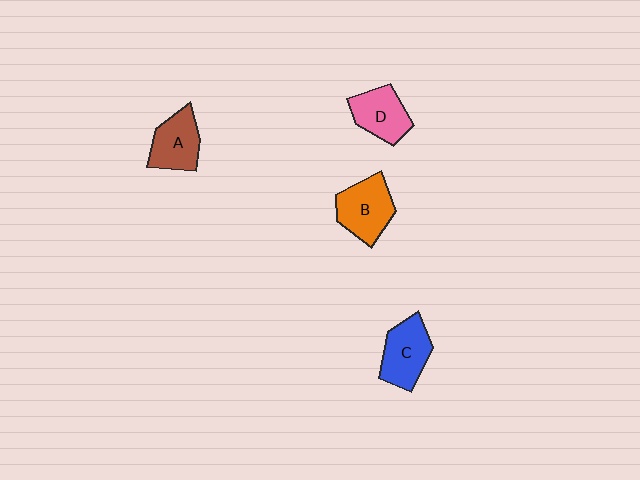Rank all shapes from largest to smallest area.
From largest to smallest: B (orange), C (blue), A (brown), D (pink).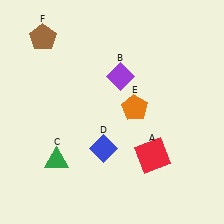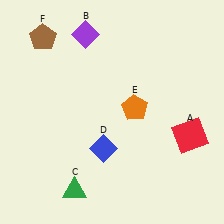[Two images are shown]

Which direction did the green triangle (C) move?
The green triangle (C) moved down.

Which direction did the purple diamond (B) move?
The purple diamond (B) moved up.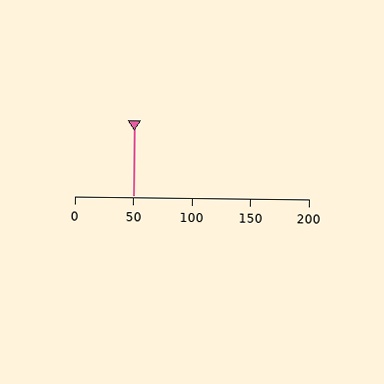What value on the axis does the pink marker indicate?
The marker indicates approximately 50.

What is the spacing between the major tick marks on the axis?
The major ticks are spaced 50 apart.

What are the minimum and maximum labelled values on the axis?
The axis runs from 0 to 200.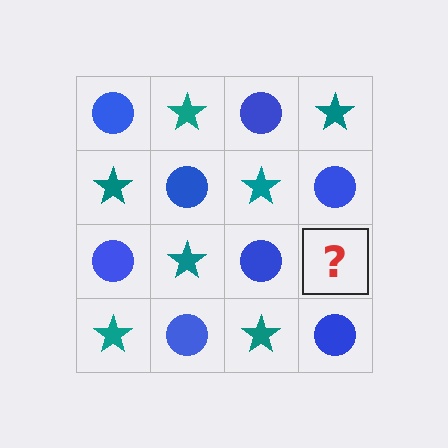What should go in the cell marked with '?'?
The missing cell should contain a teal star.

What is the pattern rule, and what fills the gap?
The rule is that it alternates blue circle and teal star in a checkerboard pattern. The gap should be filled with a teal star.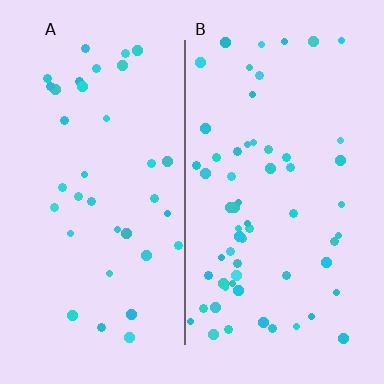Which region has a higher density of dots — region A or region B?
B (the right).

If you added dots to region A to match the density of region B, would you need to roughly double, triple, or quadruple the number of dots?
Approximately double.